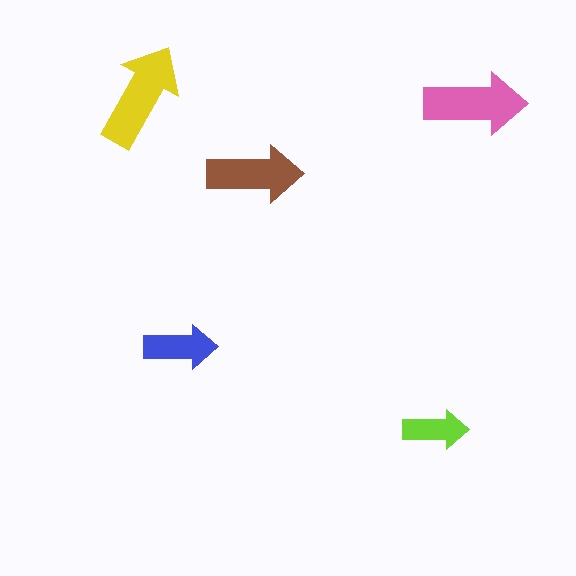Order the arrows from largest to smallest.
the yellow one, the pink one, the brown one, the blue one, the lime one.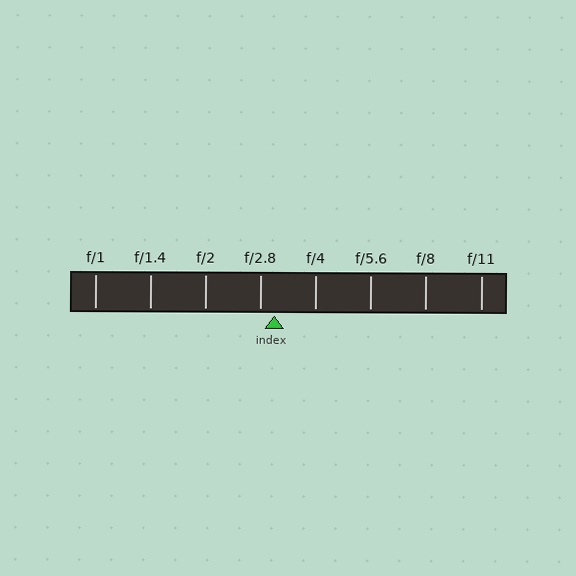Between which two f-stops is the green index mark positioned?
The index mark is between f/2.8 and f/4.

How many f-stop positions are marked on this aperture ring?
There are 8 f-stop positions marked.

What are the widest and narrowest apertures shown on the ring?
The widest aperture shown is f/1 and the narrowest is f/11.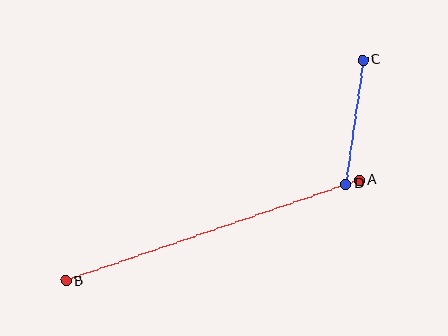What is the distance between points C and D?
The distance is approximately 125 pixels.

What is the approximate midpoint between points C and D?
The midpoint is at approximately (354, 122) pixels.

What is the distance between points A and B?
The distance is approximately 310 pixels.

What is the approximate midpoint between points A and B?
The midpoint is at approximately (213, 231) pixels.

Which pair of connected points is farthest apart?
Points A and B are farthest apart.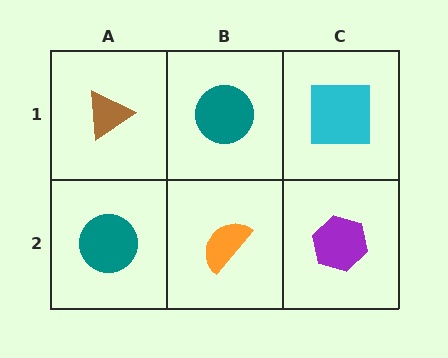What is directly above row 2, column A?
A brown triangle.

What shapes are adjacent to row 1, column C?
A purple hexagon (row 2, column C), a teal circle (row 1, column B).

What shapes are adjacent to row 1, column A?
A teal circle (row 2, column A), a teal circle (row 1, column B).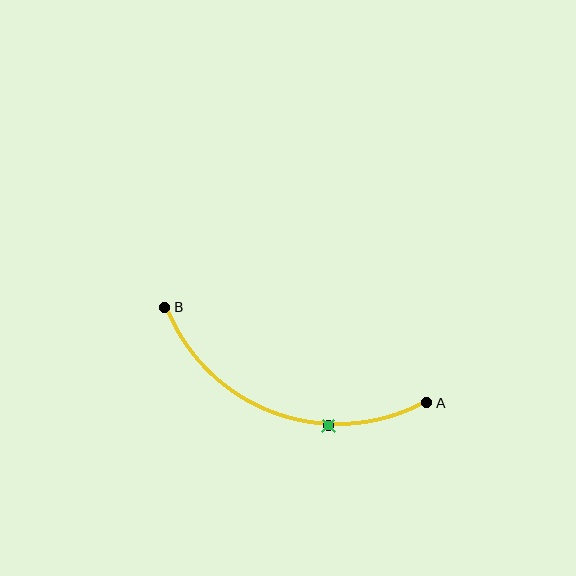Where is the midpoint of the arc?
The arc midpoint is the point on the curve farthest from the straight line joining A and B. It sits below that line.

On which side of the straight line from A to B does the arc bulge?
The arc bulges below the straight line connecting A and B.